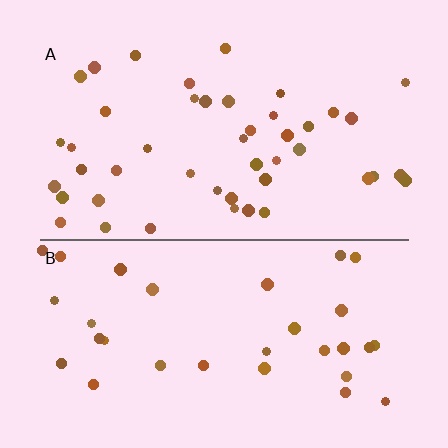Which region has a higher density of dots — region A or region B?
A (the top).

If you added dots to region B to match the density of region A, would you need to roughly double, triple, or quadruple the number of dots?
Approximately double.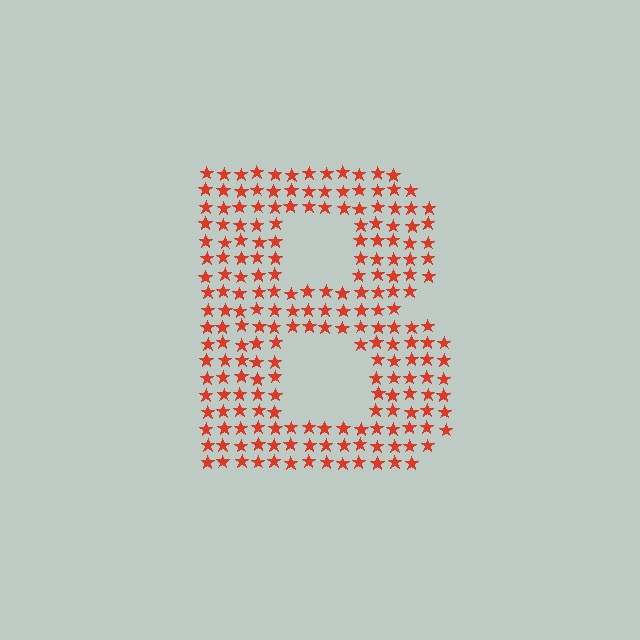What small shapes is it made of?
It is made of small stars.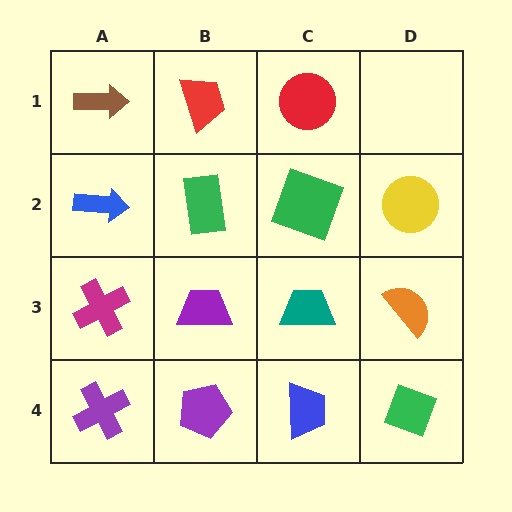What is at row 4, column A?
A purple cross.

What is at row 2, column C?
A green square.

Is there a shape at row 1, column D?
No, that cell is empty.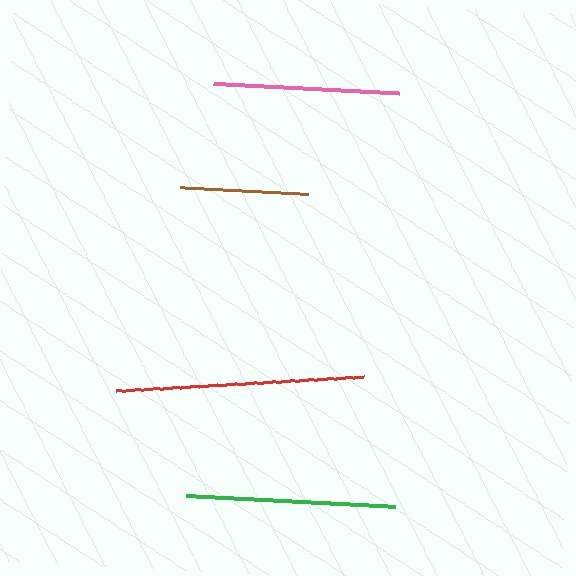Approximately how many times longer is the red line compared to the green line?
The red line is approximately 1.2 times the length of the green line.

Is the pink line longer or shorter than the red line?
The red line is longer than the pink line.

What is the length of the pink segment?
The pink segment is approximately 186 pixels long.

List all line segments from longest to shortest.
From longest to shortest: red, green, pink, brown.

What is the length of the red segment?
The red segment is approximately 248 pixels long.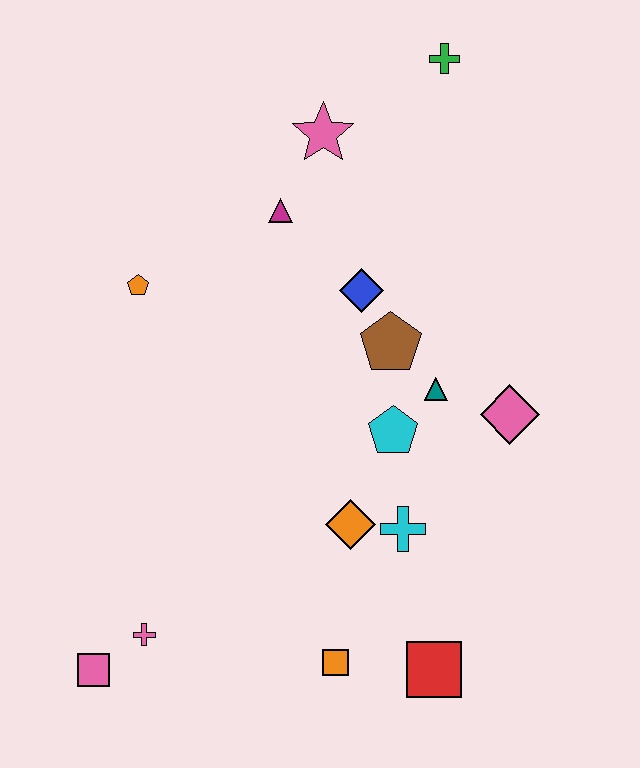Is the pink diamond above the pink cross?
Yes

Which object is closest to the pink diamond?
The teal triangle is closest to the pink diamond.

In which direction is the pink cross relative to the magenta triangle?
The pink cross is below the magenta triangle.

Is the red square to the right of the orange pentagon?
Yes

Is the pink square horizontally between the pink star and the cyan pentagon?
No